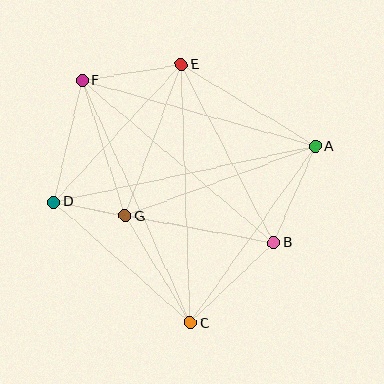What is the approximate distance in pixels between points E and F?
The distance between E and F is approximately 100 pixels.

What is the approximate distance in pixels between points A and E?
The distance between A and E is approximately 157 pixels.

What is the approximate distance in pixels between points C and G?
The distance between C and G is approximately 125 pixels.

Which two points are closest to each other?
Points D and G are closest to each other.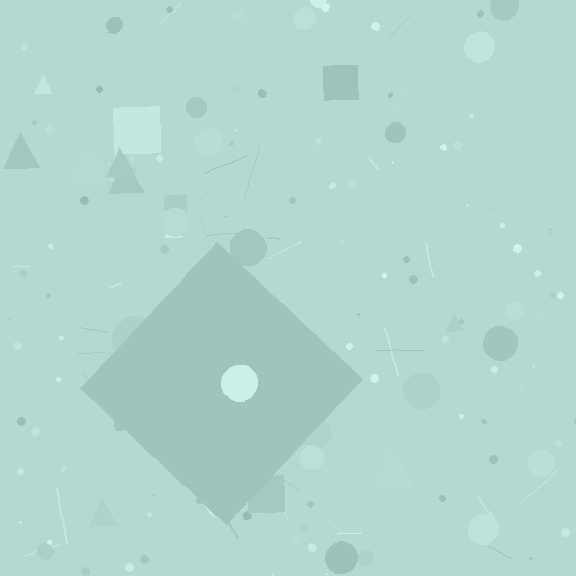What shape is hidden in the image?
A diamond is hidden in the image.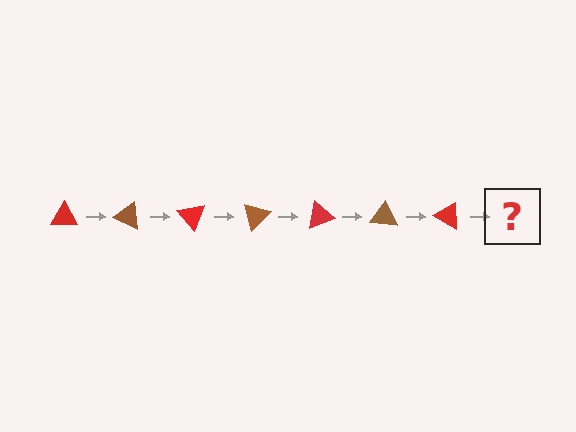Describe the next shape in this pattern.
It should be a brown triangle, rotated 175 degrees from the start.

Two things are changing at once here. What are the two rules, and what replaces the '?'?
The two rules are that it rotates 25 degrees each step and the color cycles through red and brown. The '?' should be a brown triangle, rotated 175 degrees from the start.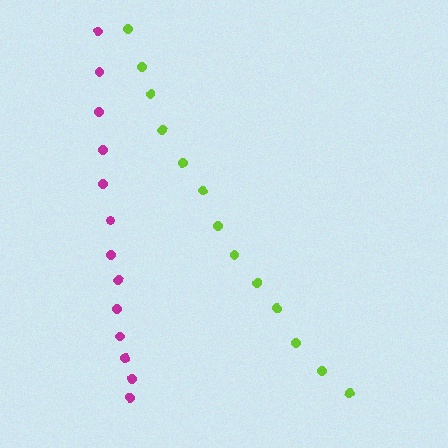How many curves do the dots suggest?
There are 2 distinct paths.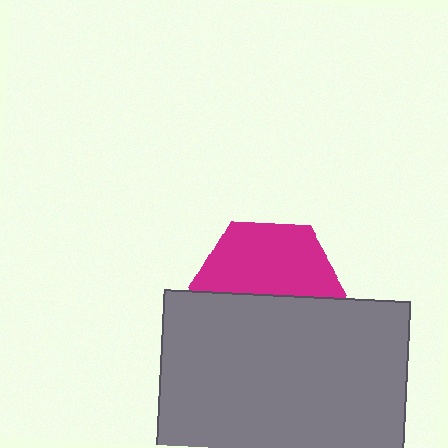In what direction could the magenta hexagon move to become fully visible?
The magenta hexagon could move up. That would shift it out from behind the gray rectangle entirely.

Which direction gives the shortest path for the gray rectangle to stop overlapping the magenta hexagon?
Moving down gives the shortest separation.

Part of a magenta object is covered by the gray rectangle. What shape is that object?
It is a hexagon.